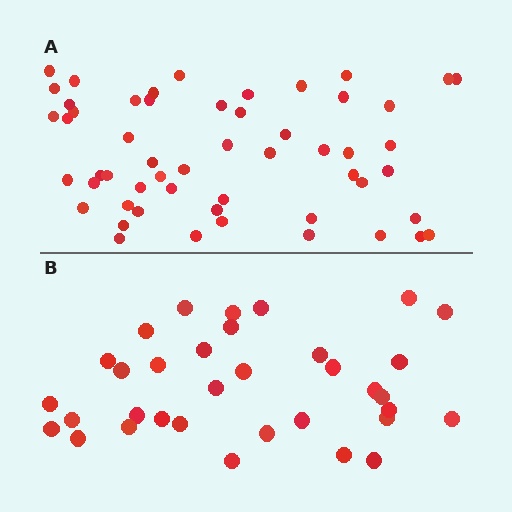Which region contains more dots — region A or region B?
Region A (the top region) has more dots.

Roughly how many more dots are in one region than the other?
Region A has approximately 20 more dots than region B.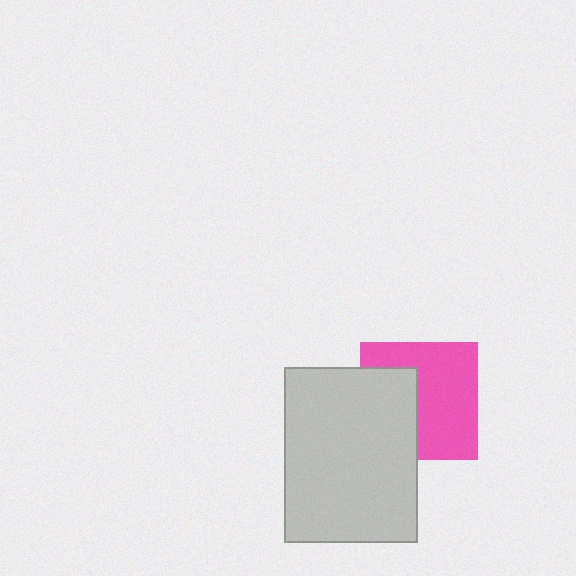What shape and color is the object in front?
The object in front is a light gray rectangle.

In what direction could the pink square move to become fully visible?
The pink square could move right. That would shift it out from behind the light gray rectangle entirely.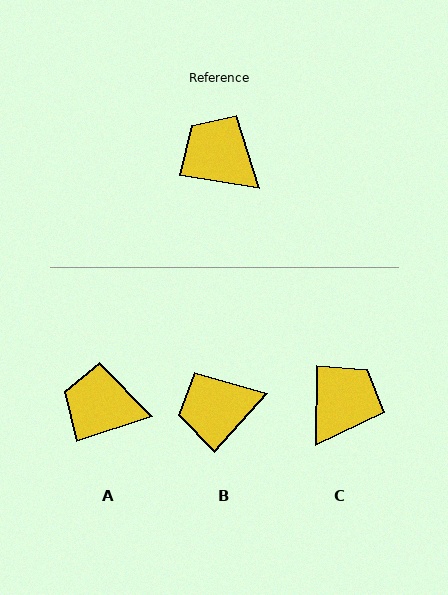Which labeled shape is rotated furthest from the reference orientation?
C, about 82 degrees away.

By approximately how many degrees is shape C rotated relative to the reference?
Approximately 82 degrees clockwise.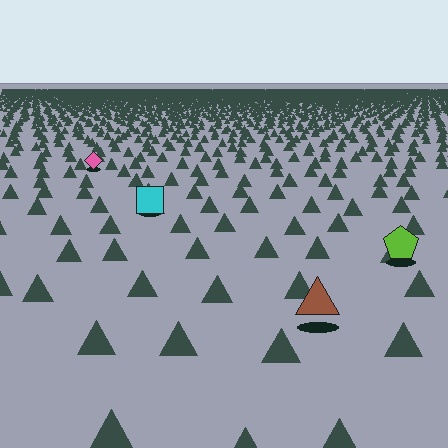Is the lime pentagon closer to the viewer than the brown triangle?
No. The brown triangle is closer — you can tell from the texture gradient: the ground texture is coarser near it.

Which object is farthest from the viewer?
The pink diamond is farthest from the viewer. It appears smaller and the ground texture around it is denser.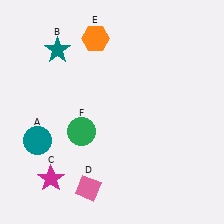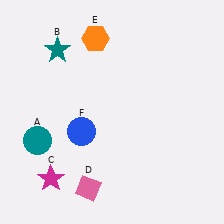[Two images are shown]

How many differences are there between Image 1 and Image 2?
There is 1 difference between the two images.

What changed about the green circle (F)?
In Image 1, F is green. In Image 2, it changed to blue.